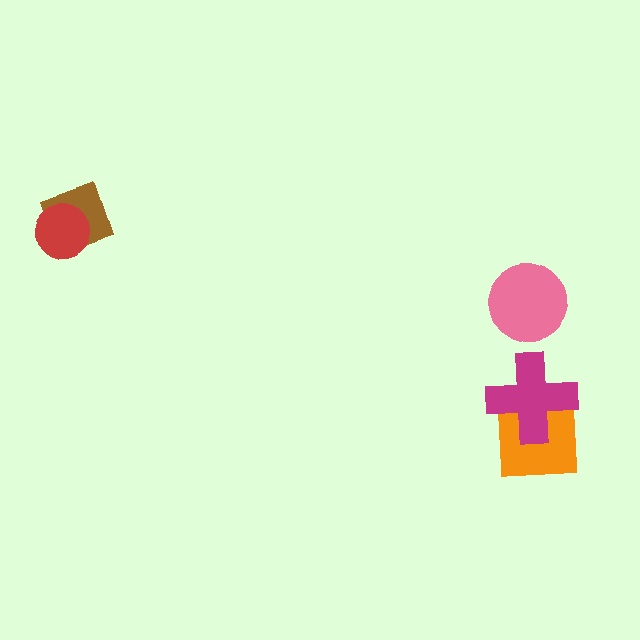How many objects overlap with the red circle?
1 object overlaps with the red circle.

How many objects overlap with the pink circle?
0 objects overlap with the pink circle.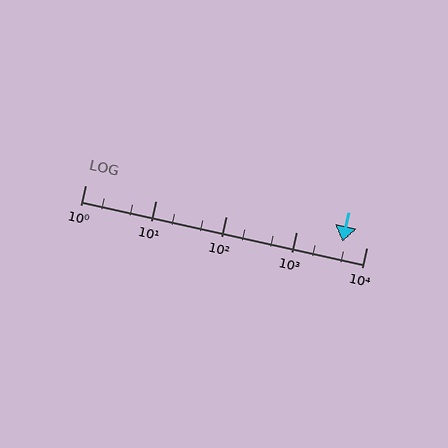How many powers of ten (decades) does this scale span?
The scale spans 4 decades, from 1 to 10000.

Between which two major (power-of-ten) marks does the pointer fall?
The pointer is between 1000 and 10000.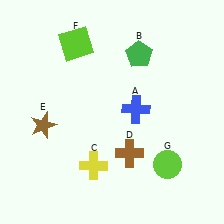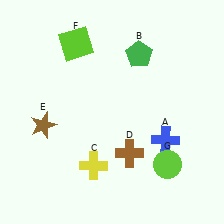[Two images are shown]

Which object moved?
The blue cross (A) moved down.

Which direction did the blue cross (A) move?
The blue cross (A) moved down.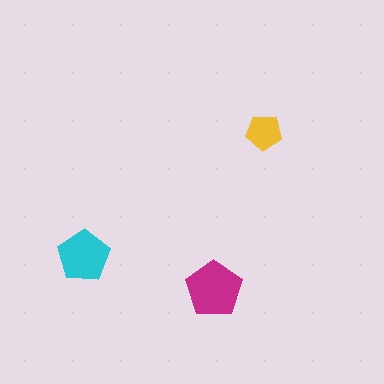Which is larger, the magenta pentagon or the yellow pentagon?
The magenta one.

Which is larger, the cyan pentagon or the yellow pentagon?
The cyan one.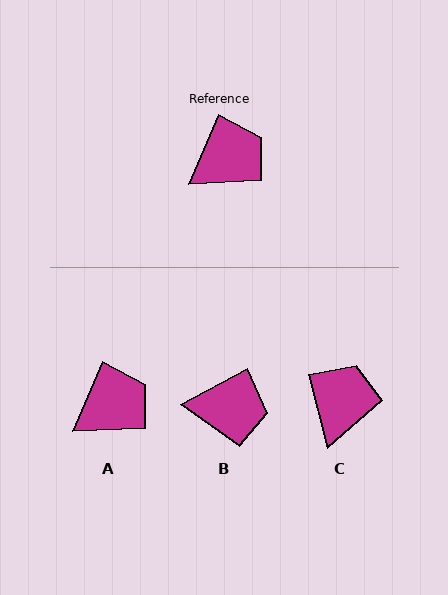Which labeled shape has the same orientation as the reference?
A.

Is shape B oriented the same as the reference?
No, it is off by about 39 degrees.